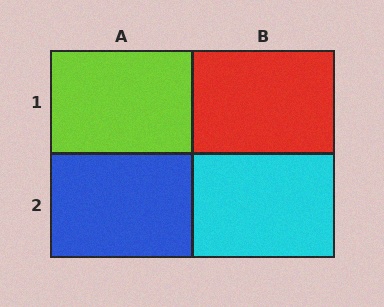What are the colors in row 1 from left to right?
Lime, red.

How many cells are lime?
1 cell is lime.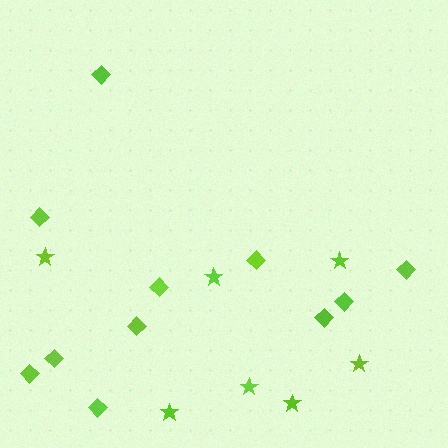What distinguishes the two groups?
There are 2 groups: one group of stars (7) and one group of diamonds (11).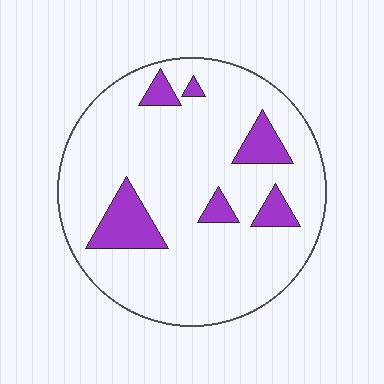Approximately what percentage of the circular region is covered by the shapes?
Approximately 15%.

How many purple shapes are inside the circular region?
6.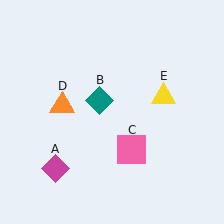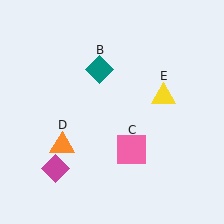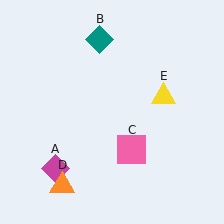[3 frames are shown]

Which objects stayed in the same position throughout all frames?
Magenta diamond (object A) and pink square (object C) and yellow triangle (object E) remained stationary.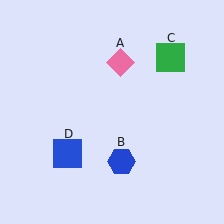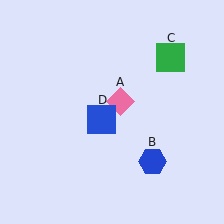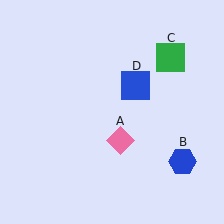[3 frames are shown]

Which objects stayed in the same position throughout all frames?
Green square (object C) remained stationary.